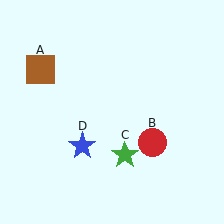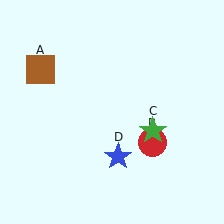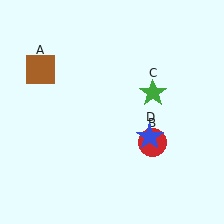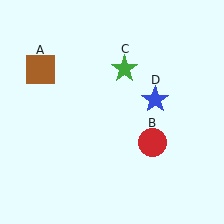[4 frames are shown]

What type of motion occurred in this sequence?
The green star (object C), blue star (object D) rotated counterclockwise around the center of the scene.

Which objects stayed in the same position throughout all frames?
Brown square (object A) and red circle (object B) remained stationary.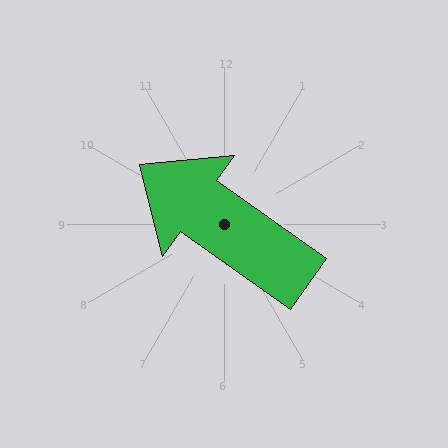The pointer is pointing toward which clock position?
Roughly 10 o'clock.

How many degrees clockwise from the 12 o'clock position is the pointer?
Approximately 305 degrees.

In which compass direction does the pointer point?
Northwest.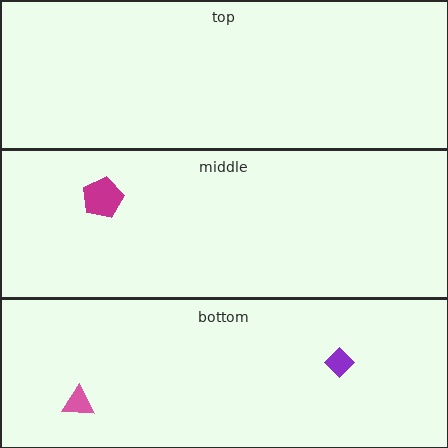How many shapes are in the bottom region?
2.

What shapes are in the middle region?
The magenta pentagon.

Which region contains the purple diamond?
The bottom region.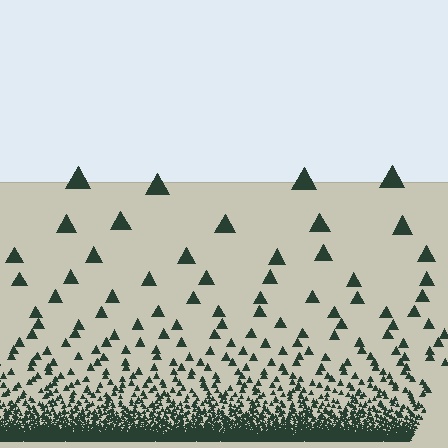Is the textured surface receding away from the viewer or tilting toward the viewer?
The surface appears to tilt toward the viewer. Texture elements get larger and sparser toward the top.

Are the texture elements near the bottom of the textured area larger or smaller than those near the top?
Smaller. The gradient is inverted — elements near the bottom are smaller and denser.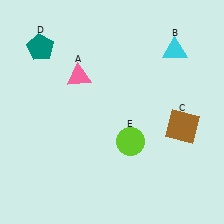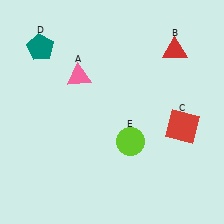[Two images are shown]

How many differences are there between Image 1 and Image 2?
There are 2 differences between the two images.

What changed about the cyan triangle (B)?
In Image 1, B is cyan. In Image 2, it changed to red.